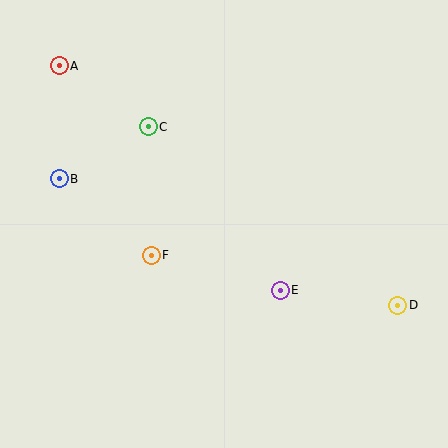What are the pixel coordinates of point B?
Point B is at (59, 179).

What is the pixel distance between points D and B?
The distance between D and B is 362 pixels.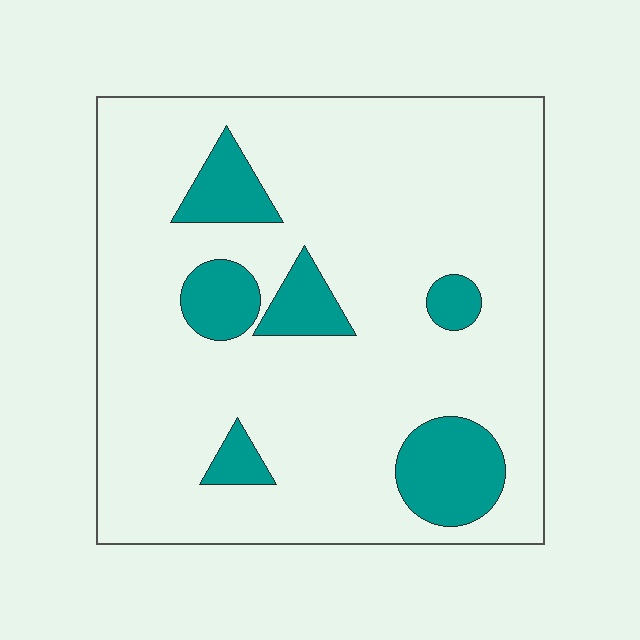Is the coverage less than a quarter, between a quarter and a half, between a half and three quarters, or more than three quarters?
Less than a quarter.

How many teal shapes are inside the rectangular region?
6.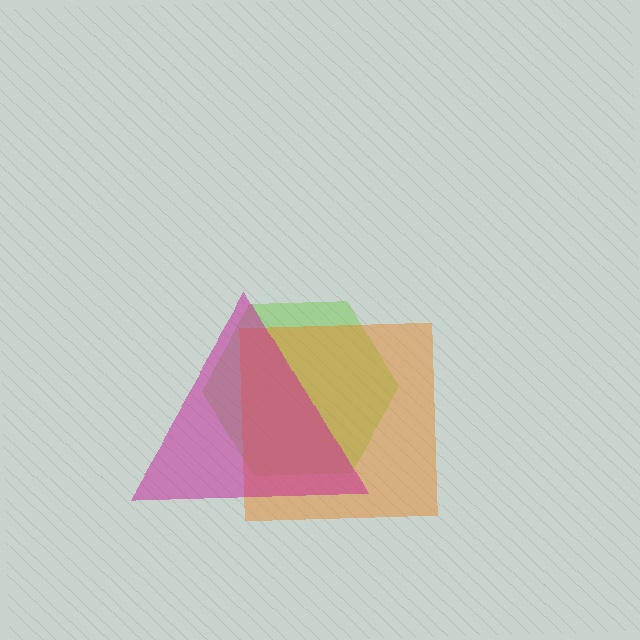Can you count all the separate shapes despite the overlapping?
Yes, there are 3 separate shapes.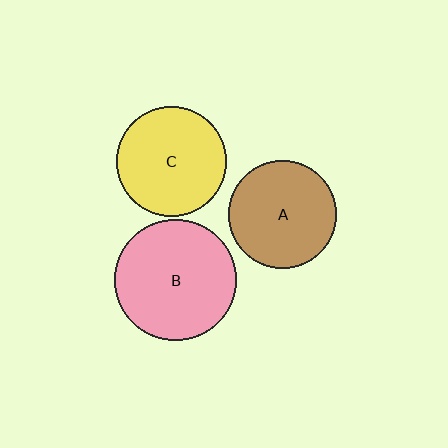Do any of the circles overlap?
No, none of the circles overlap.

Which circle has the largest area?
Circle B (pink).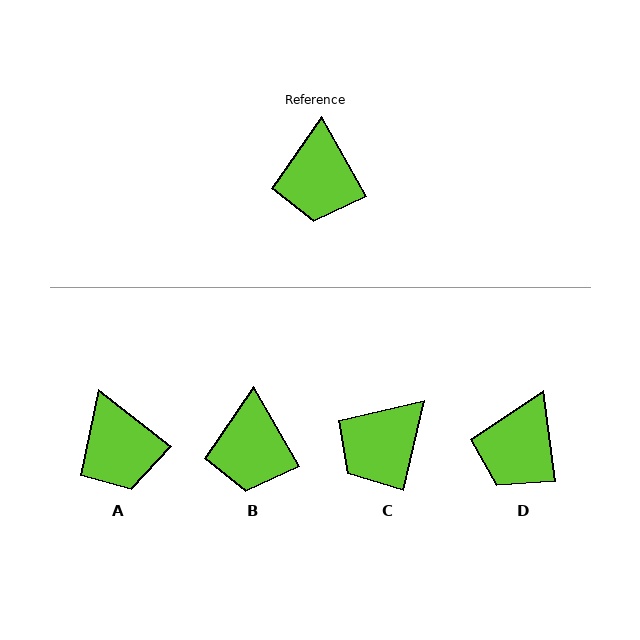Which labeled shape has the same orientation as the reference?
B.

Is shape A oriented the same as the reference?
No, it is off by about 23 degrees.